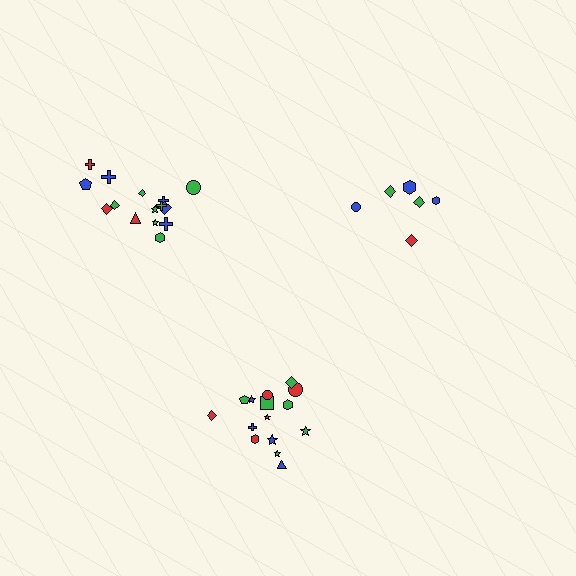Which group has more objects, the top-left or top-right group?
The top-left group.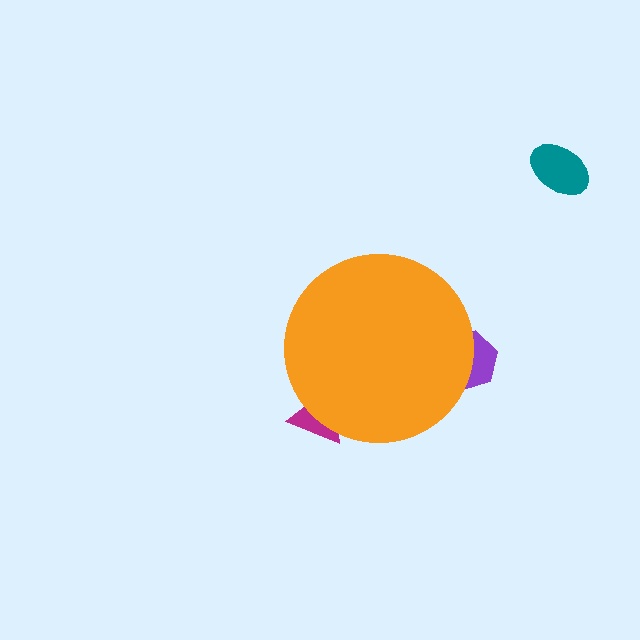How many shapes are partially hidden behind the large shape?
2 shapes are partially hidden.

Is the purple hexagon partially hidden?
Yes, the purple hexagon is partially hidden behind the orange circle.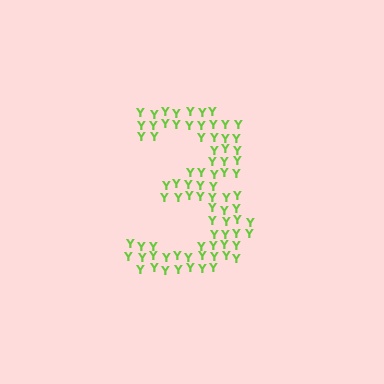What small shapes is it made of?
It is made of small letter Y's.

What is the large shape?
The large shape is the digit 3.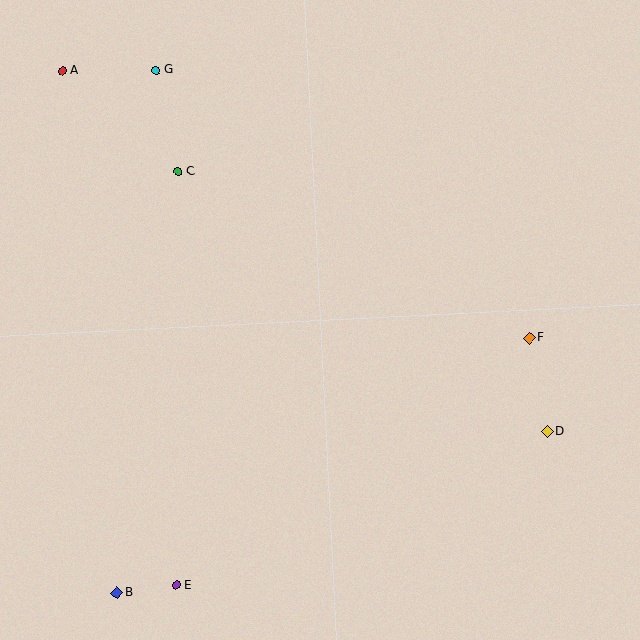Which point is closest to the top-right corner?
Point F is closest to the top-right corner.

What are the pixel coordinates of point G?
Point G is at (156, 70).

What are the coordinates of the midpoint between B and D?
The midpoint between B and D is at (332, 512).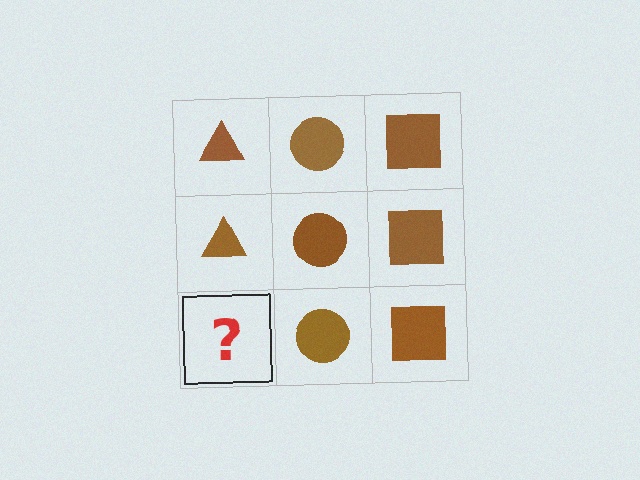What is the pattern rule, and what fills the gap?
The rule is that each column has a consistent shape. The gap should be filled with a brown triangle.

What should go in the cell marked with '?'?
The missing cell should contain a brown triangle.